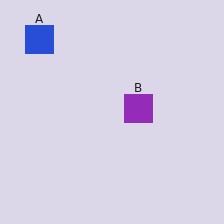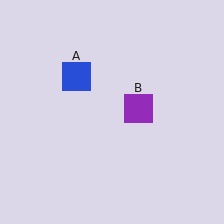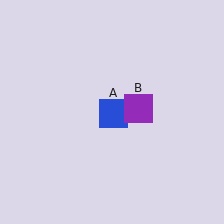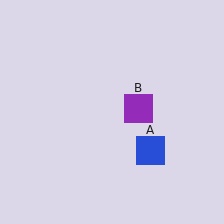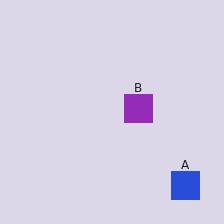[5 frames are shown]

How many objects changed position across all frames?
1 object changed position: blue square (object A).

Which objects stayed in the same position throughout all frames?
Purple square (object B) remained stationary.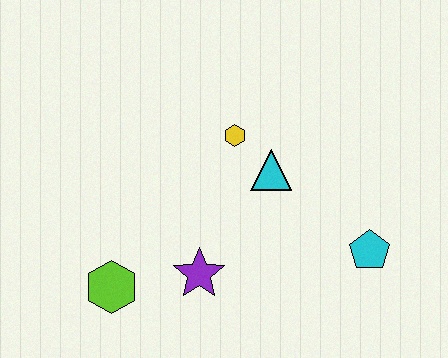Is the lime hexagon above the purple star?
No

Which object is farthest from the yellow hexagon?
The lime hexagon is farthest from the yellow hexagon.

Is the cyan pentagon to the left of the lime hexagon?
No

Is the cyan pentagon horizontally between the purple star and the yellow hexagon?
No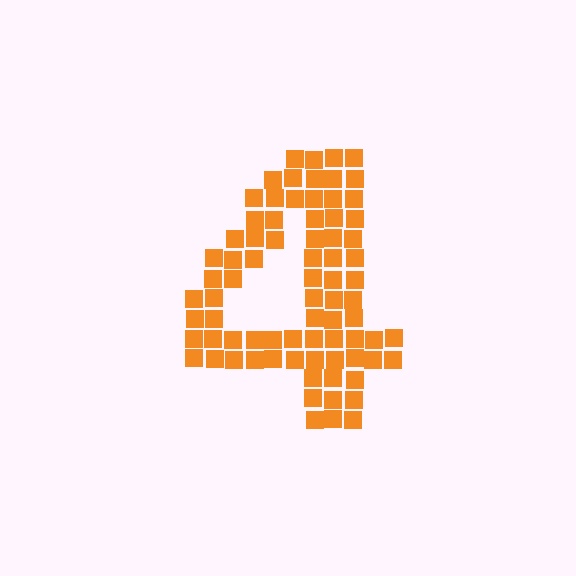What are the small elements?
The small elements are squares.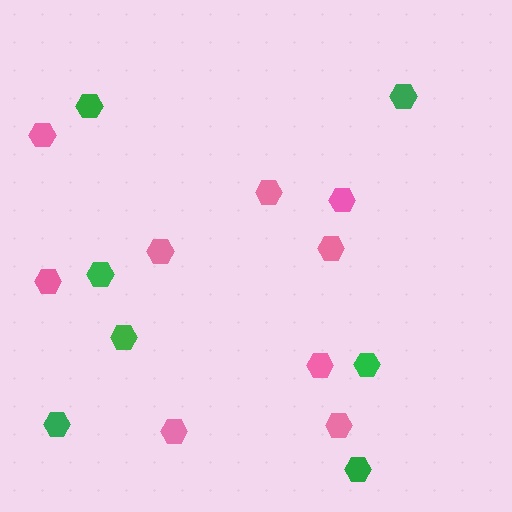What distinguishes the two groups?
There are 2 groups: one group of pink hexagons (9) and one group of green hexagons (7).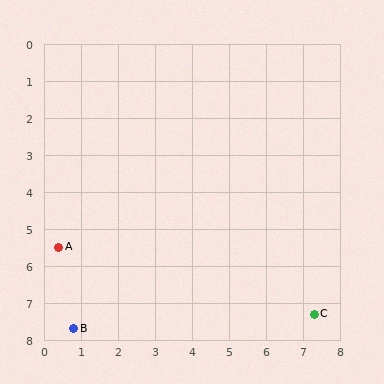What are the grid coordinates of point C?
Point C is at approximately (7.3, 7.3).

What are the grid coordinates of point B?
Point B is at approximately (0.8, 7.7).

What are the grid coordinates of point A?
Point A is at approximately (0.4, 5.5).